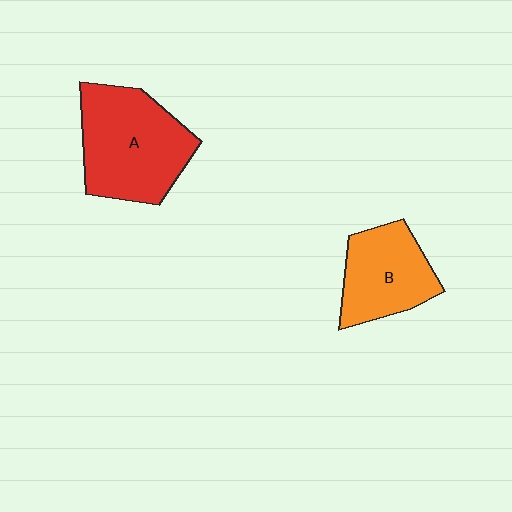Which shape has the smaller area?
Shape B (orange).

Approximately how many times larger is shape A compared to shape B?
Approximately 1.4 times.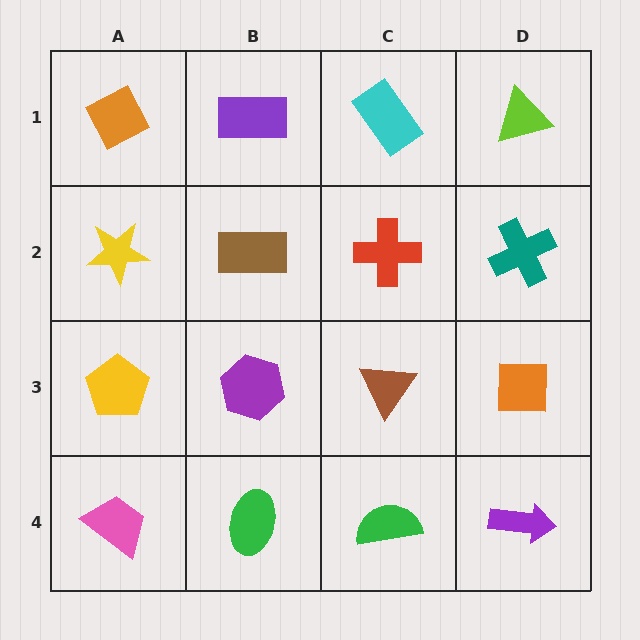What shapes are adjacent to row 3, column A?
A yellow star (row 2, column A), a pink trapezoid (row 4, column A), a purple hexagon (row 3, column B).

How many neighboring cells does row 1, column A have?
2.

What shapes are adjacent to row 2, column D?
A lime triangle (row 1, column D), an orange square (row 3, column D), a red cross (row 2, column C).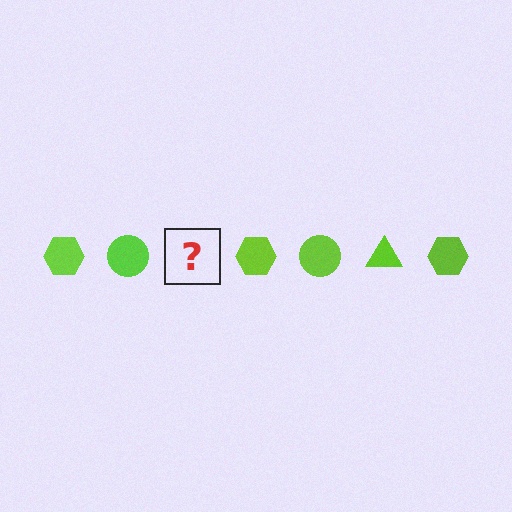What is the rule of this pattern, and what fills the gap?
The rule is that the pattern cycles through hexagon, circle, triangle shapes in lime. The gap should be filled with a lime triangle.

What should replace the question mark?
The question mark should be replaced with a lime triangle.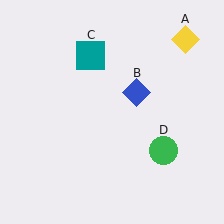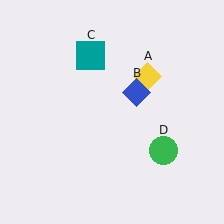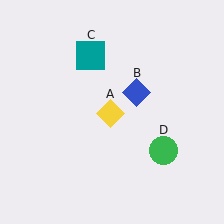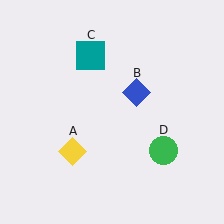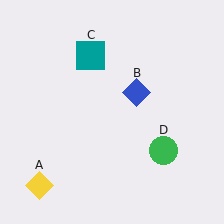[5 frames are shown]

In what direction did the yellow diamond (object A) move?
The yellow diamond (object A) moved down and to the left.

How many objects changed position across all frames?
1 object changed position: yellow diamond (object A).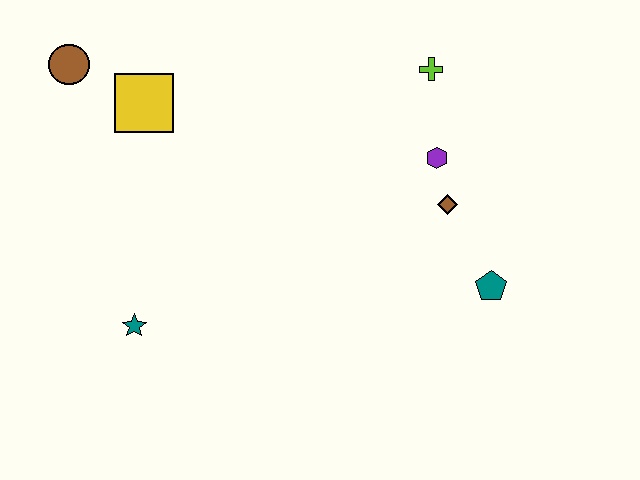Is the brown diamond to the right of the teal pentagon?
No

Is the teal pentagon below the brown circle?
Yes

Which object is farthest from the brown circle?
The teal pentagon is farthest from the brown circle.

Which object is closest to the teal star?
The yellow square is closest to the teal star.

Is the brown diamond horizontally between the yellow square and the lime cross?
No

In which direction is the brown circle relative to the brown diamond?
The brown circle is to the left of the brown diamond.